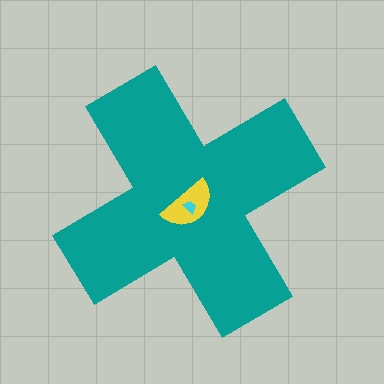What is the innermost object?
The cyan trapezoid.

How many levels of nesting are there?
3.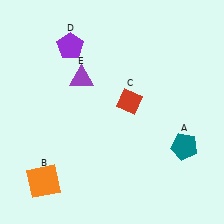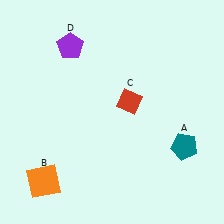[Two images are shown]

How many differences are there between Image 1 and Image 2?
There is 1 difference between the two images.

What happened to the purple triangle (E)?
The purple triangle (E) was removed in Image 2. It was in the top-left area of Image 1.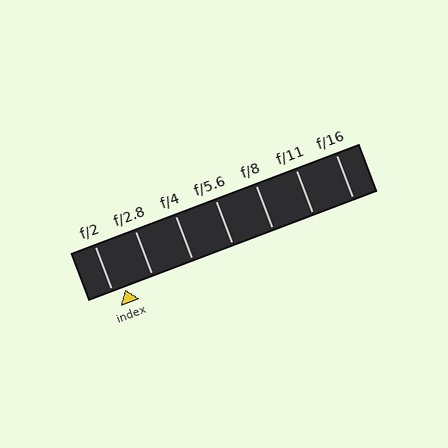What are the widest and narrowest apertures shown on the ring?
The widest aperture shown is f/2 and the narrowest is f/16.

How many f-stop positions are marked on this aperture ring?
There are 7 f-stop positions marked.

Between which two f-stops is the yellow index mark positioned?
The index mark is between f/2 and f/2.8.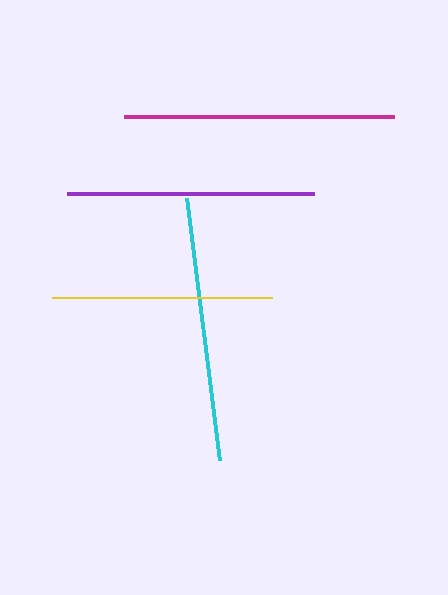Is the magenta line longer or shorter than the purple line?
The magenta line is longer than the purple line.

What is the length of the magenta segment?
The magenta segment is approximately 270 pixels long.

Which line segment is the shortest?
The yellow line is the shortest at approximately 220 pixels.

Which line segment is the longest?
The magenta line is the longest at approximately 270 pixels.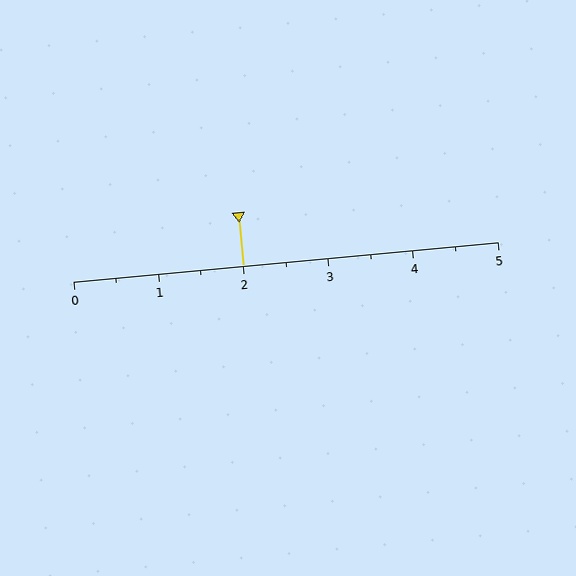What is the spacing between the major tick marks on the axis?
The major ticks are spaced 1 apart.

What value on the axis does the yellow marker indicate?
The marker indicates approximately 2.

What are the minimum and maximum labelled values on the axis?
The axis runs from 0 to 5.